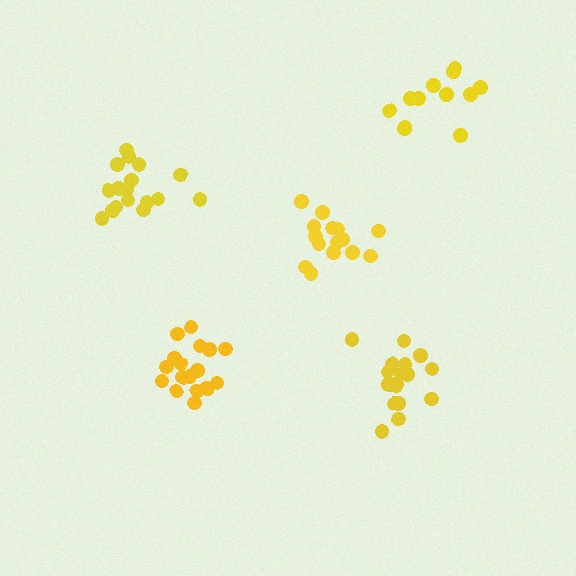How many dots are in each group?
Group 1: 18 dots, Group 2: 17 dots, Group 3: 12 dots, Group 4: 17 dots, Group 5: 15 dots (79 total).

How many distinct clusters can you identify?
There are 5 distinct clusters.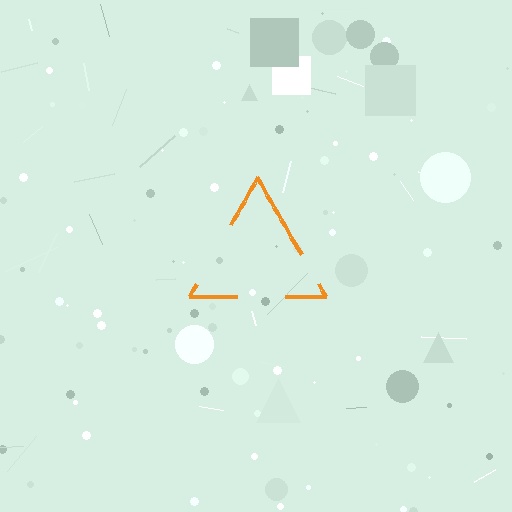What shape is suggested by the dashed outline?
The dashed outline suggests a triangle.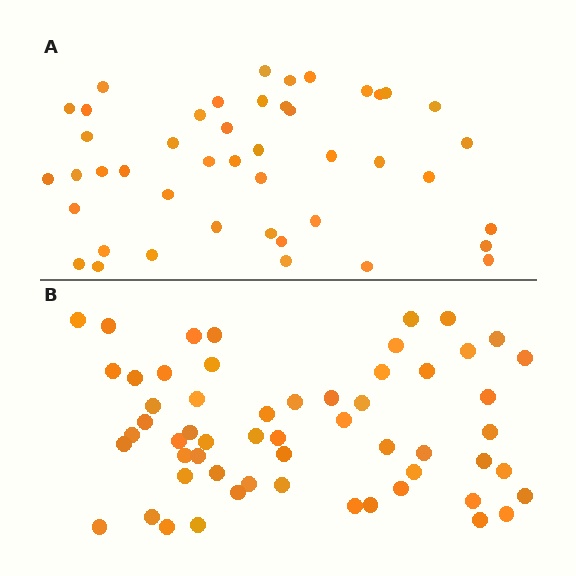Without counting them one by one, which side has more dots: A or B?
Region B (the bottom region) has more dots.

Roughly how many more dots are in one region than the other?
Region B has roughly 12 or so more dots than region A.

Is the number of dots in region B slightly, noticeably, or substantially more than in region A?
Region B has noticeably more, but not dramatically so. The ratio is roughly 1.3 to 1.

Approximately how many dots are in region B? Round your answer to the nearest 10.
About 60 dots. (The exact count is 57, which rounds to 60.)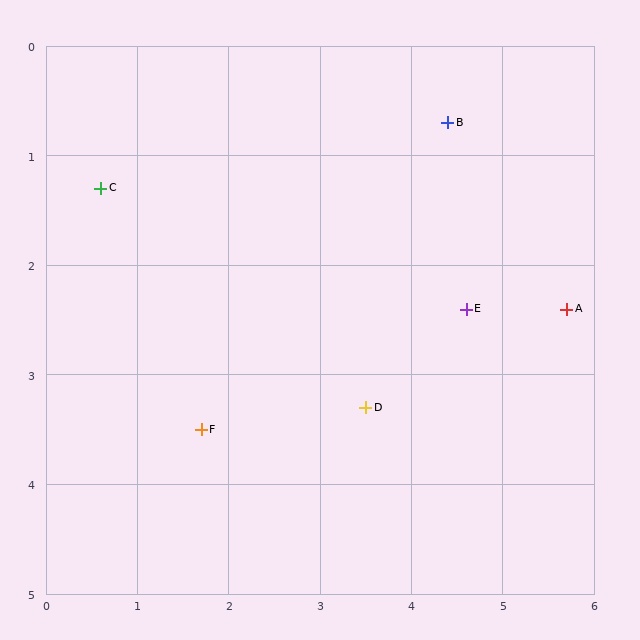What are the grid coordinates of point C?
Point C is at approximately (0.6, 1.3).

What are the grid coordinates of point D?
Point D is at approximately (3.5, 3.3).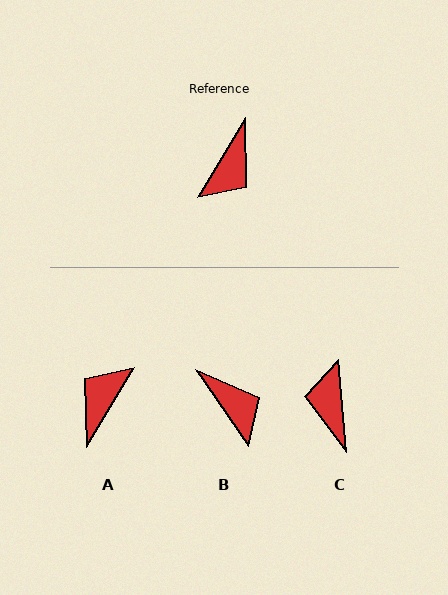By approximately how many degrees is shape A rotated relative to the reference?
Approximately 180 degrees clockwise.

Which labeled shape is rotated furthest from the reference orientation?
A, about 180 degrees away.